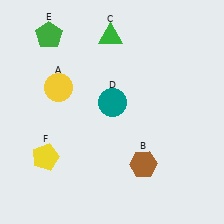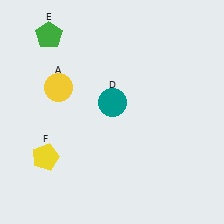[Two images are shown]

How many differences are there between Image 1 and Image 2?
There are 2 differences between the two images.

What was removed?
The green triangle (C), the brown hexagon (B) were removed in Image 2.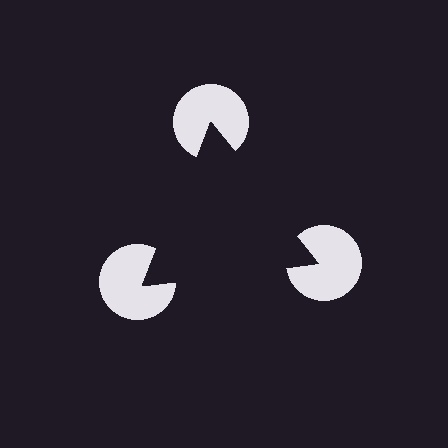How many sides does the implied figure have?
3 sides.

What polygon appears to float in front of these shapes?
An illusory triangle — its edges are inferred from the aligned wedge cuts in the pac-man discs, not physically drawn.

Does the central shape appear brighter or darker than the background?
It typically appears slightly darker than the background, even though no actual brightness change is drawn.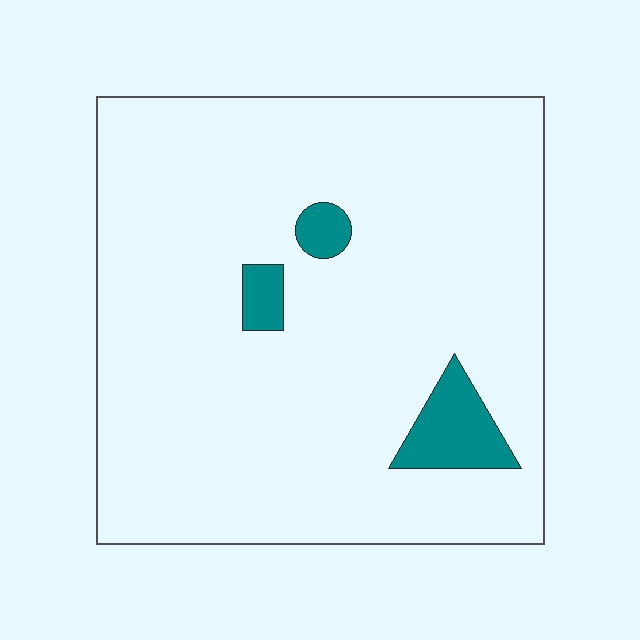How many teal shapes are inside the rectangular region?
3.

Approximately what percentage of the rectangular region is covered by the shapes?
Approximately 5%.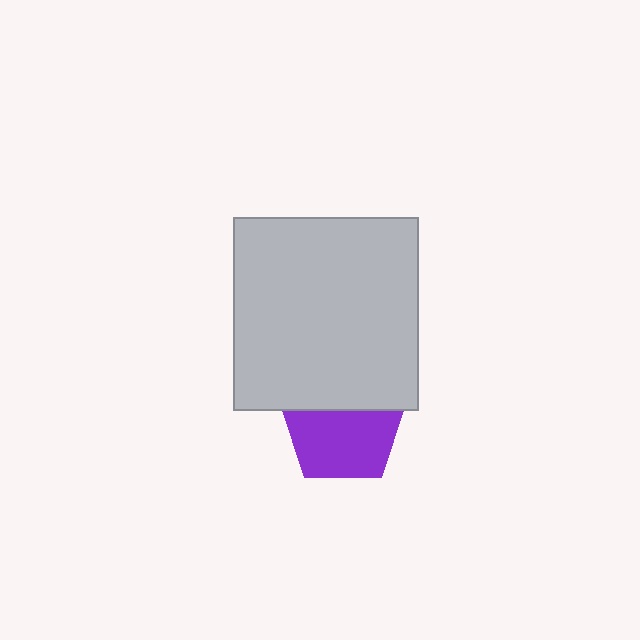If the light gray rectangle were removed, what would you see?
You would see the complete purple pentagon.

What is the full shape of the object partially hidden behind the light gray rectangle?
The partially hidden object is a purple pentagon.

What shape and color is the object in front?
The object in front is a light gray rectangle.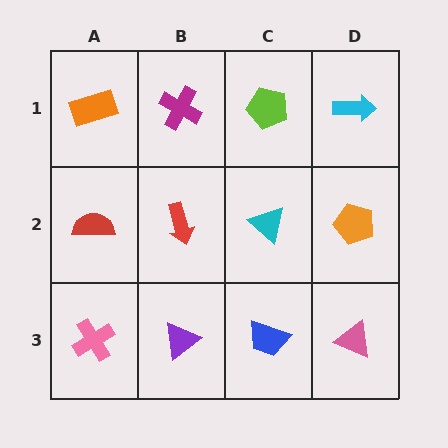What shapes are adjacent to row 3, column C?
A cyan triangle (row 2, column C), a purple triangle (row 3, column B), a pink triangle (row 3, column D).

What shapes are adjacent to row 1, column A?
A red semicircle (row 2, column A), a magenta cross (row 1, column B).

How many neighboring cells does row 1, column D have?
2.